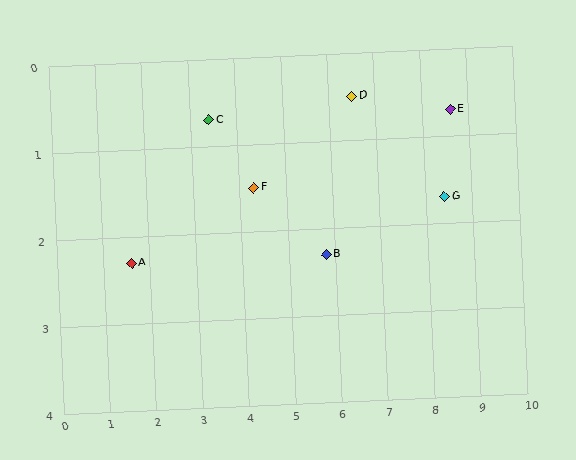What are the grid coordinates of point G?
Point G is at approximately (8.4, 1.7).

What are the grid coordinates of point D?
Point D is at approximately (6.5, 0.5).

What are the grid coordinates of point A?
Point A is at approximately (1.6, 2.3).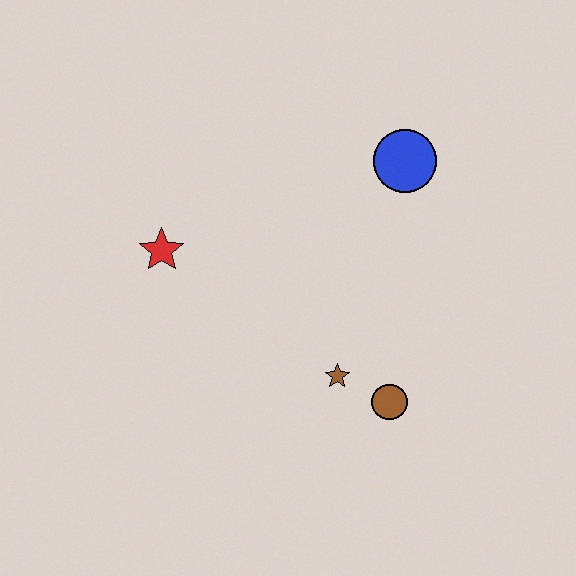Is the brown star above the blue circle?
No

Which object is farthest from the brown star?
The blue circle is farthest from the brown star.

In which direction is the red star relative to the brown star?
The red star is to the left of the brown star.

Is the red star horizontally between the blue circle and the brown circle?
No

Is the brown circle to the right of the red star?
Yes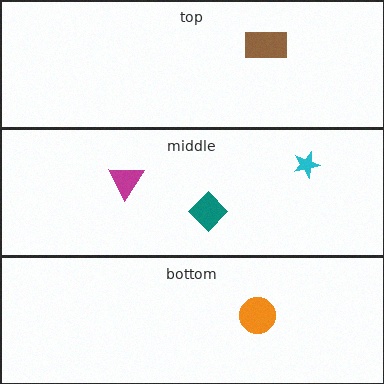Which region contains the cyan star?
The middle region.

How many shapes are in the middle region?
3.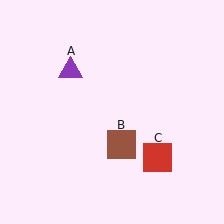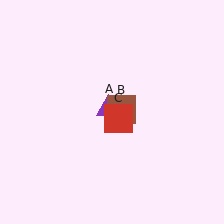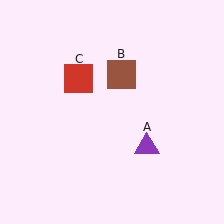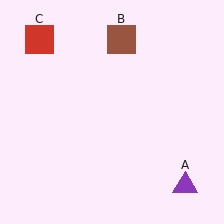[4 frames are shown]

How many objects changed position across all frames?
3 objects changed position: purple triangle (object A), brown square (object B), red square (object C).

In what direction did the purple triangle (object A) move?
The purple triangle (object A) moved down and to the right.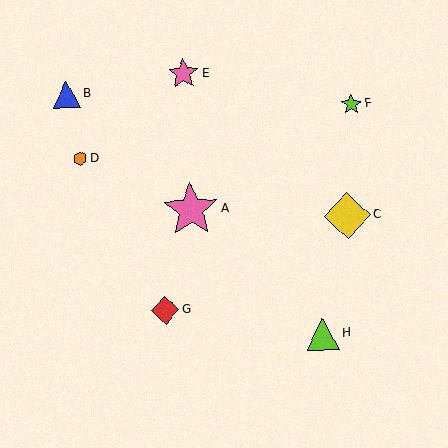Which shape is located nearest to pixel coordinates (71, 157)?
The orange hexagon (labeled D) at (80, 158) is nearest to that location.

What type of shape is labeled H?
Shape H is a lime triangle.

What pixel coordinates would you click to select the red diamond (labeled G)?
Click at (165, 310) to select the red diamond G.